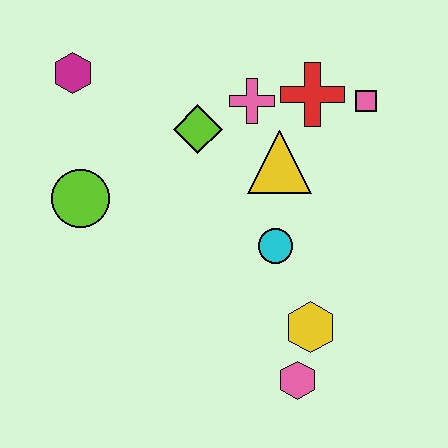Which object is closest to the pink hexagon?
The yellow hexagon is closest to the pink hexagon.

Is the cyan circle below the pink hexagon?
No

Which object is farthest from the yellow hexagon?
The magenta hexagon is farthest from the yellow hexagon.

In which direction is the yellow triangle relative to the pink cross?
The yellow triangle is below the pink cross.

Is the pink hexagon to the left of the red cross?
Yes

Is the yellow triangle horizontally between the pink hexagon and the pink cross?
Yes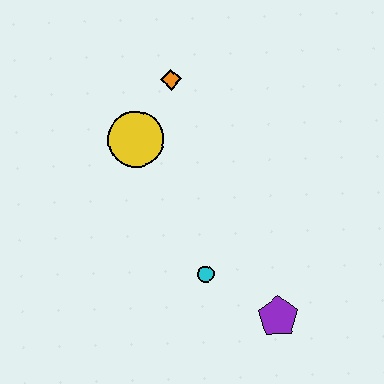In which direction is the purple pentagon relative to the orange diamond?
The purple pentagon is below the orange diamond.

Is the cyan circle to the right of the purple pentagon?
No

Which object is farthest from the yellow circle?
The purple pentagon is farthest from the yellow circle.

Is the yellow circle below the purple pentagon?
No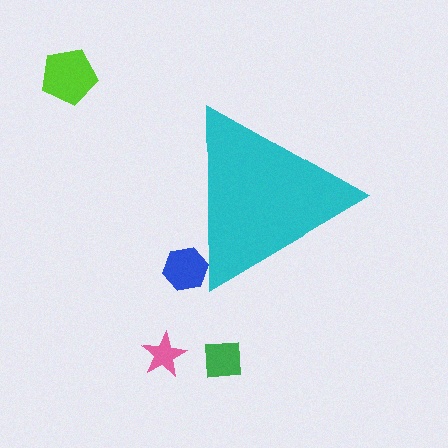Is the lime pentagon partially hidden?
No, the lime pentagon is fully visible.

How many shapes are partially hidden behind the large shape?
1 shape is partially hidden.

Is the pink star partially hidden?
No, the pink star is fully visible.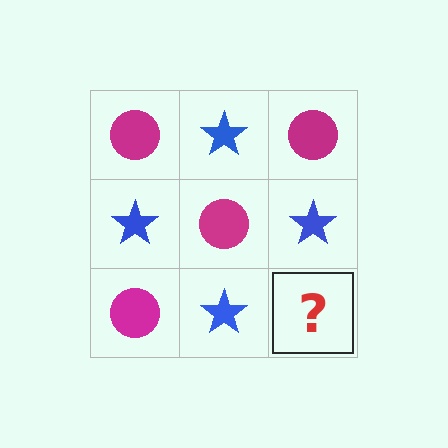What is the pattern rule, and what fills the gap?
The rule is that it alternates magenta circle and blue star in a checkerboard pattern. The gap should be filled with a magenta circle.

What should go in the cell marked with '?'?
The missing cell should contain a magenta circle.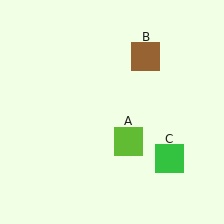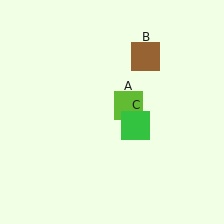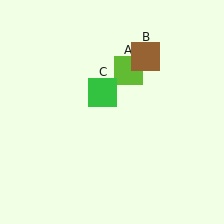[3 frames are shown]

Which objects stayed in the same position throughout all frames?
Brown square (object B) remained stationary.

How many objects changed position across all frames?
2 objects changed position: lime square (object A), green square (object C).